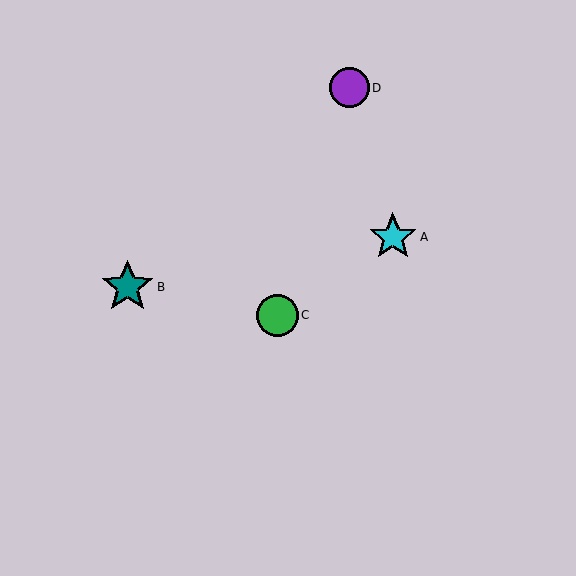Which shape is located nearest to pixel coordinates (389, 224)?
The cyan star (labeled A) at (393, 237) is nearest to that location.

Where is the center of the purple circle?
The center of the purple circle is at (349, 88).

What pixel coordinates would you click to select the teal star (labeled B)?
Click at (127, 287) to select the teal star B.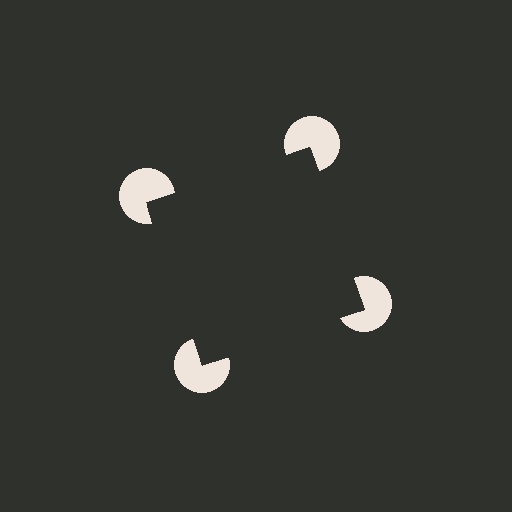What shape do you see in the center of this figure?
An illusory square — its edges are inferred from the aligned wedge cuts in the pac-man discs, not physically drawn.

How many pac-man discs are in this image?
There are 4 — one at each vertex of the illusory square.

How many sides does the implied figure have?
4 sides.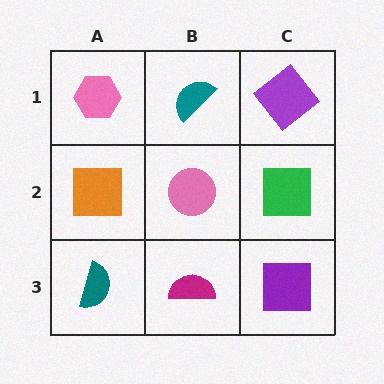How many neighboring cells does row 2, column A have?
3.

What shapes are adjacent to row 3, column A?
An orange square (row 2, column A), a magenta semicircle (row 3, column B).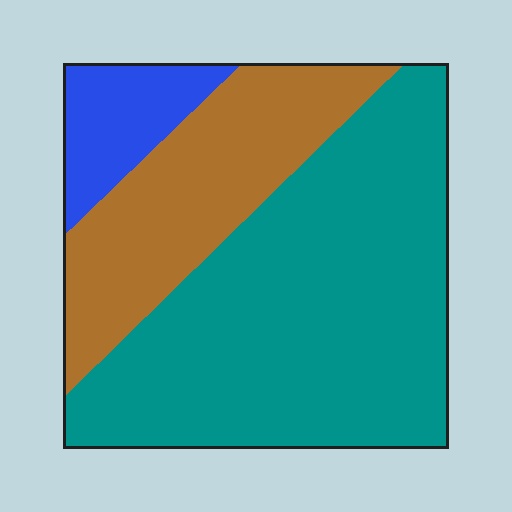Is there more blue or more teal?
Teal.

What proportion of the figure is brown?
Brown covers about 30% of the figure.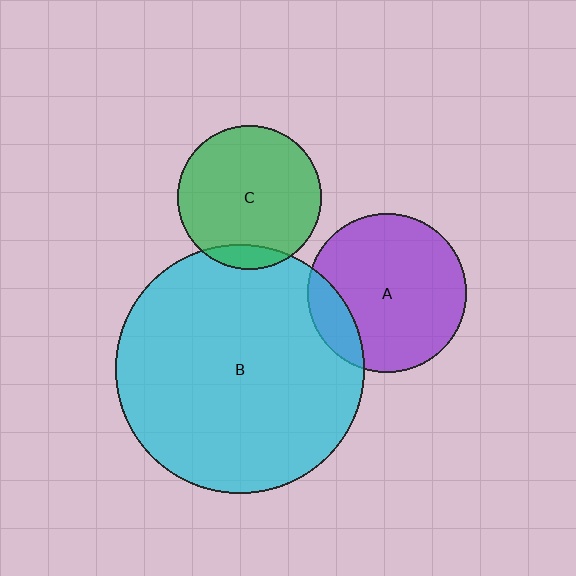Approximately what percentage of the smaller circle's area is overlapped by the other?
Approximately 10%.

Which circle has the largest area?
Circle B (cyan).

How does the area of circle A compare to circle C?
Approximately 1.2 times.